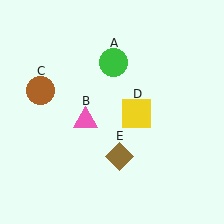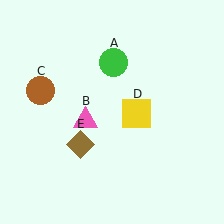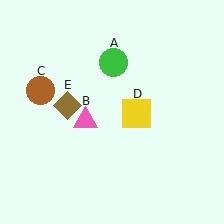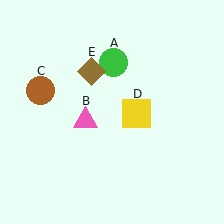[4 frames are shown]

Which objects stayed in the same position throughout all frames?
Green circle (object A) and pink triangle (object B) and brown circle (object C) and yellow square (object D) remained stationary.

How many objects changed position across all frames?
1 object changed position: brown diamond (object E).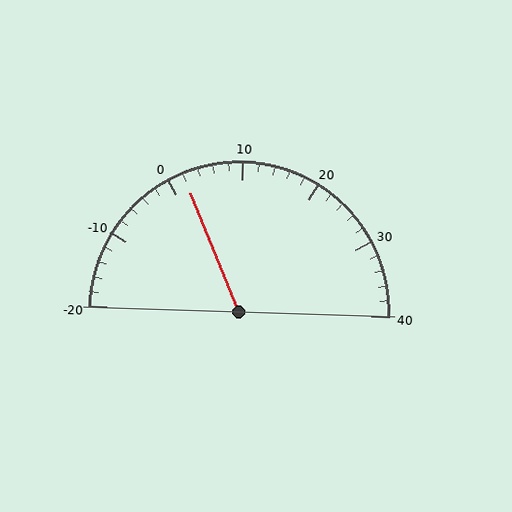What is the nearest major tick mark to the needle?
The nearest major tick mark is 0.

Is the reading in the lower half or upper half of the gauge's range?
The reading is in the lower half of the range (-20 to 40).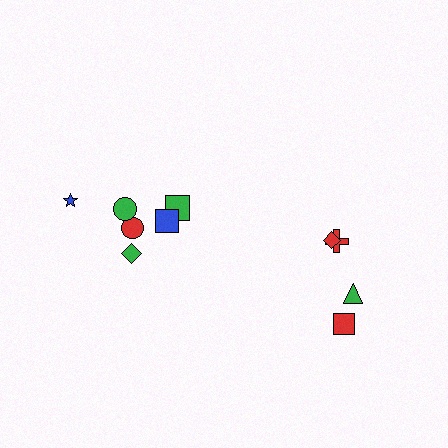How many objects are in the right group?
There are 4 objects.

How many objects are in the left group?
There are 6 objects.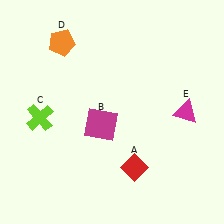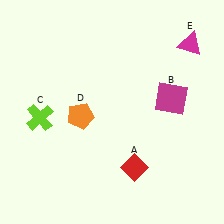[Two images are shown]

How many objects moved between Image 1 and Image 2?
3 objects moved between the two images.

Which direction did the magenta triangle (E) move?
The magenta triangle (E) moved up.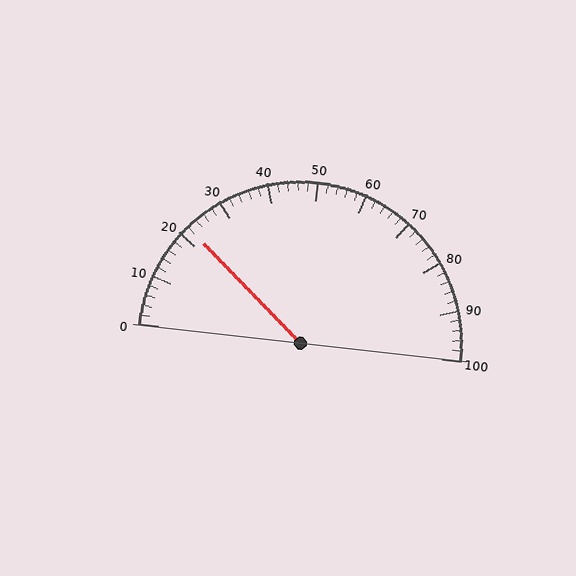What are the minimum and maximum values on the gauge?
The gauge ranges from 0 to 100.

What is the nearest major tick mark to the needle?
The nearest major tick mark is 20.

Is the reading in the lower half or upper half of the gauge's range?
The reading is in the lower half of the range (0 to 100).